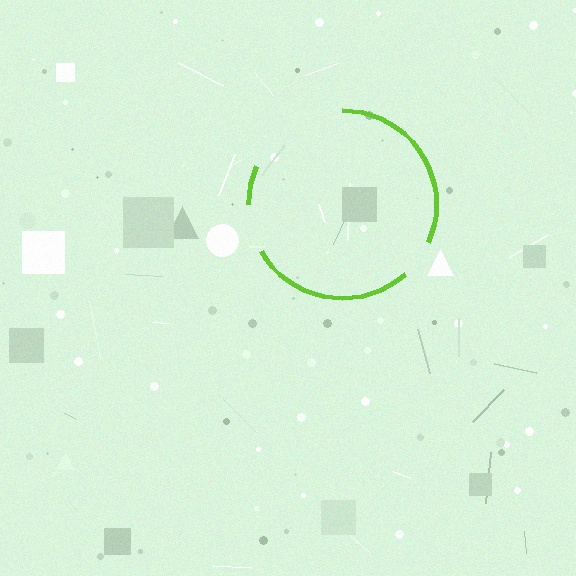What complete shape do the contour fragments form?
The contour fragments form a circle.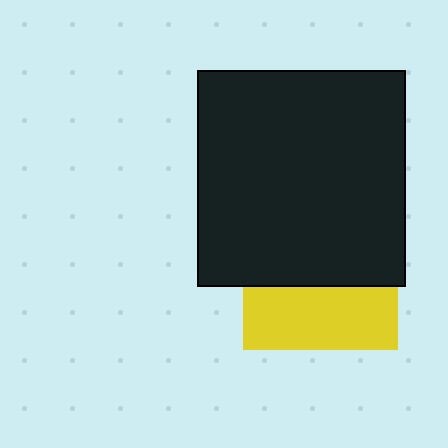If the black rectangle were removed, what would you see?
You would see the complete yellow square.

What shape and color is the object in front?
The object in front is a black rectangle.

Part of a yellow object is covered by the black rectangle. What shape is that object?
It is a square.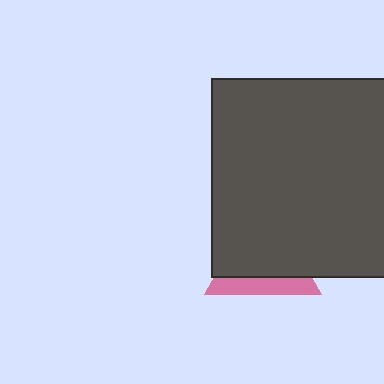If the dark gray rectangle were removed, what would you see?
You would see the complete pink triangle.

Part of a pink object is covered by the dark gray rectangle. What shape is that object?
It is a triangle.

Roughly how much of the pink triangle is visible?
A small part of it is visible (roughly 32%).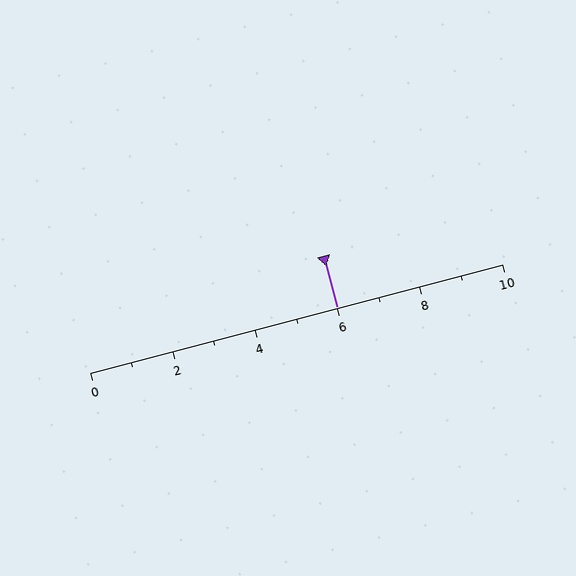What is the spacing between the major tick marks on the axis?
The major ticks are spaced 2 apart.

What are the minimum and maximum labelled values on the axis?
The axis runs from 0 to 10.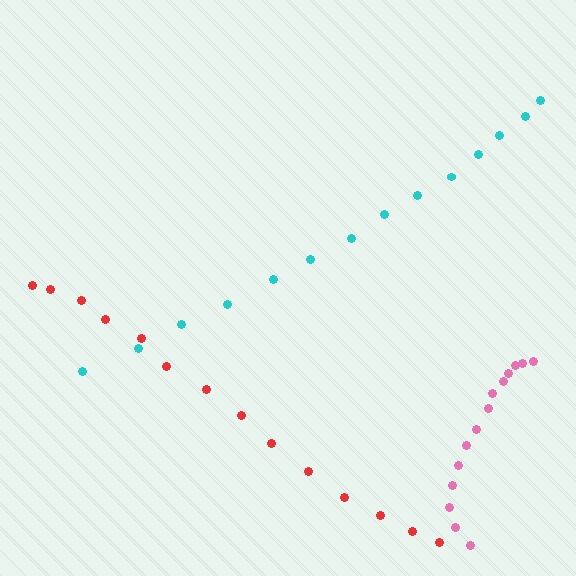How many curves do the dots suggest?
There are 3 distinct paths.